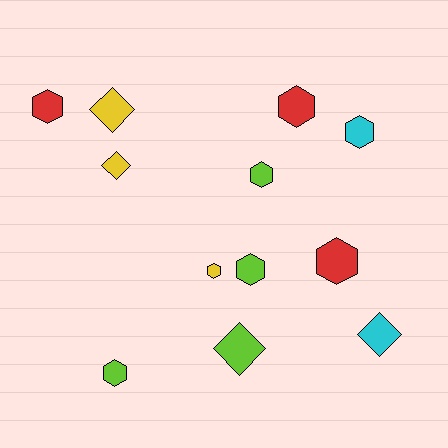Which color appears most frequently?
Lime, with 4 objects.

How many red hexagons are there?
There are 3 red hexagons.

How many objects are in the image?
There are 12 objects.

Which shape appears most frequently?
Hexagon, with 8 objects.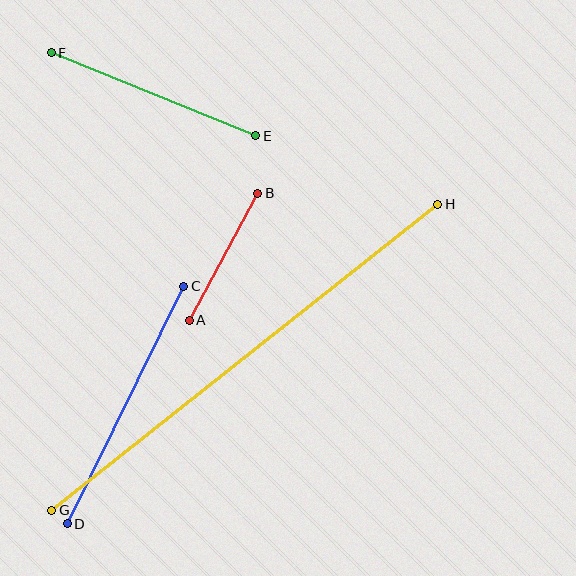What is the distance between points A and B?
The distance is approximately 144 pixels.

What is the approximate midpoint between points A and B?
The midpoint is at approximately (223, 257) pixels.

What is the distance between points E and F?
The distance is approximately 221 pixels.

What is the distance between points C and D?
The distance is approximately 265 pixels.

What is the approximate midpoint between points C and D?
The midpoint is at approximately (126, 405) pixels.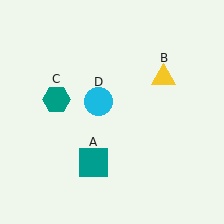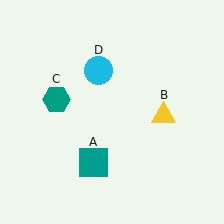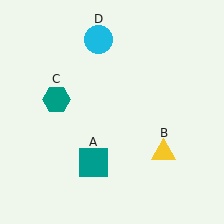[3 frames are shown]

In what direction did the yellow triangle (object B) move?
The yellow triangle (object B) moved down.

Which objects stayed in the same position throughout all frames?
Teal square (object A) and teal hexagon (object C) remained stationary.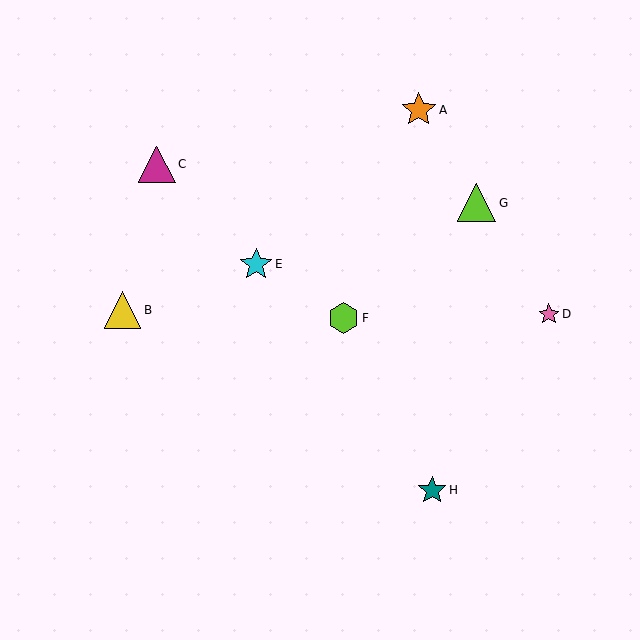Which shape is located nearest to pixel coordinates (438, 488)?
The teal star (labeled H) at (432, 490) is nearest to that location.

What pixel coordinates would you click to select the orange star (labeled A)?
Click at (419, 110) to select the orange star A.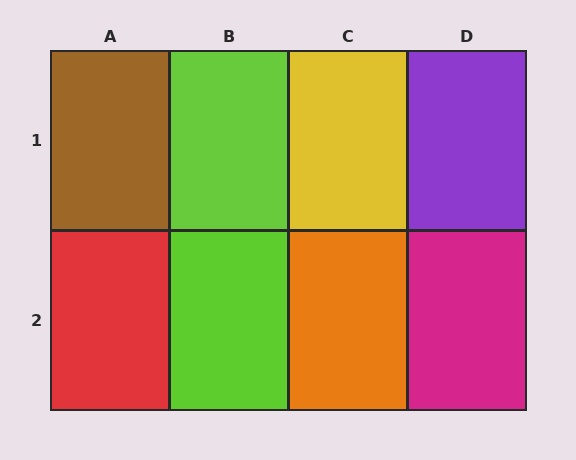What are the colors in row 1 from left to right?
Brown, lime, yellow, purple.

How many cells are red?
1 cell is red.